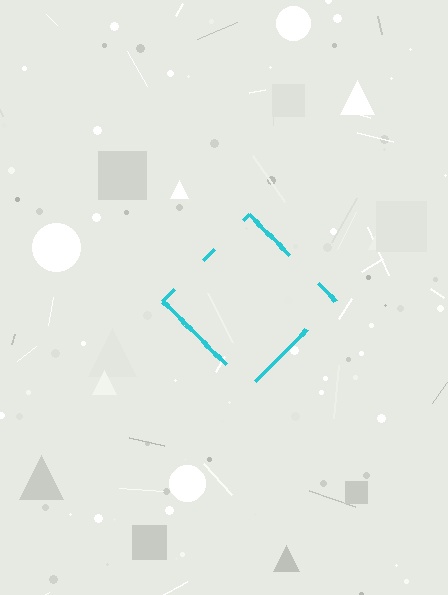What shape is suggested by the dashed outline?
The dashed outline suggests a diamond.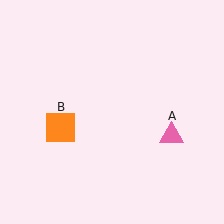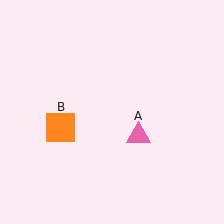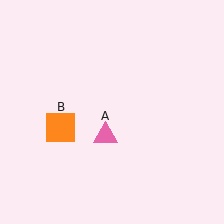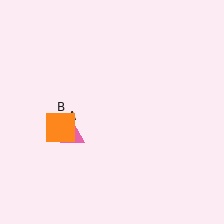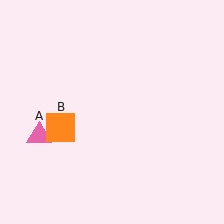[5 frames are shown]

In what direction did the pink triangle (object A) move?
The pink triangle (object A) moved left.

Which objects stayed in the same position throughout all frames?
Orange square (object B) remained stationary.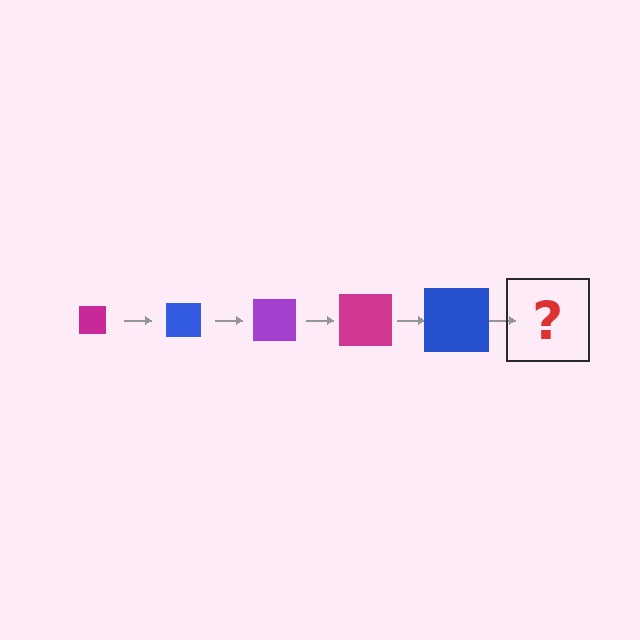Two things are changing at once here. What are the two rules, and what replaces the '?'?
The two rules are that the square grows larger each step and the color cycles through magenta, blue, and purple. The '?' should be a purple square, larger than the previous one.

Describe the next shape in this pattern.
It should be a purple square, larger than the previous one.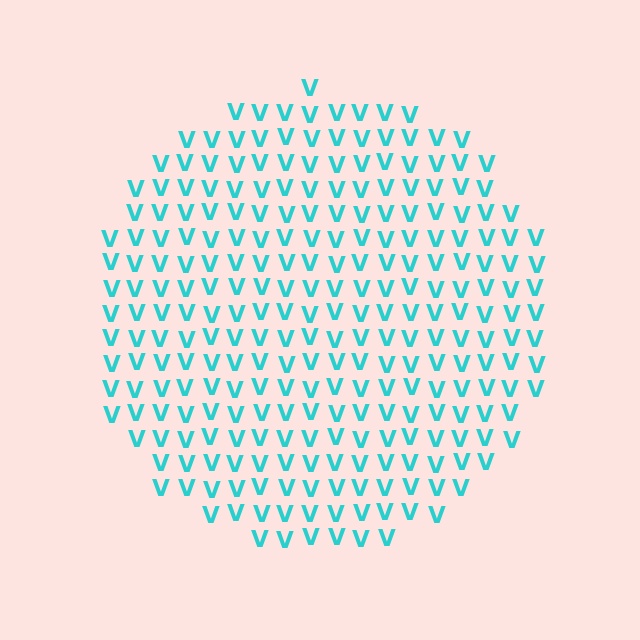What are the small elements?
The small elements are letter V's.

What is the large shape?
The large shape is a circle.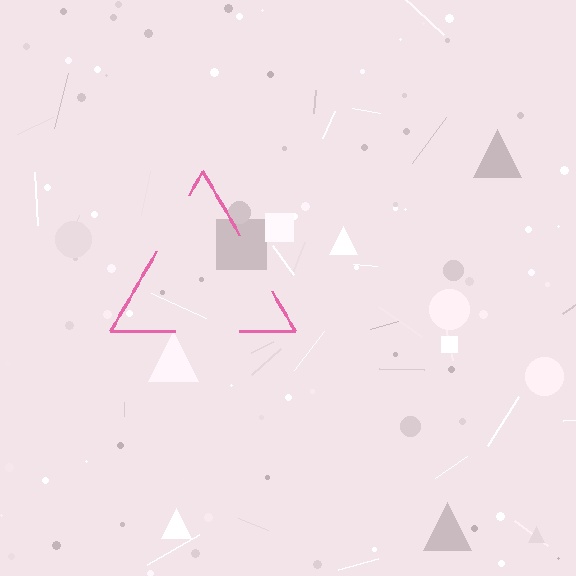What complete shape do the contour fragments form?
The contour fragments form a triangle.